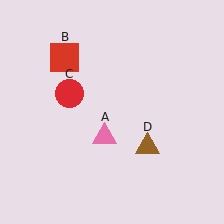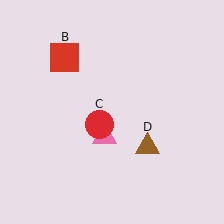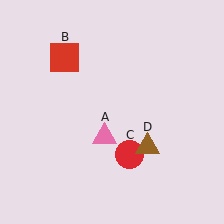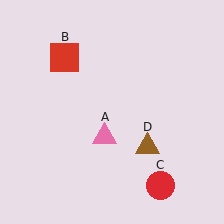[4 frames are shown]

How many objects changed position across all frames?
1 object changed position: red circle (object C).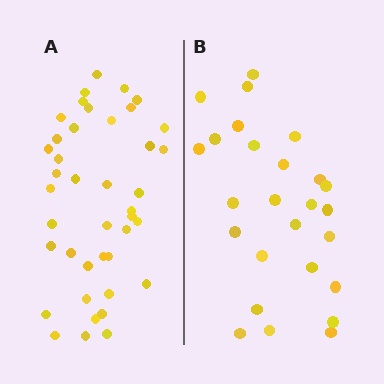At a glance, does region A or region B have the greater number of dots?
Region A (the left region) has more dots.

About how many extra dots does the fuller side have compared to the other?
Region A has approximately 15 more dots than region B.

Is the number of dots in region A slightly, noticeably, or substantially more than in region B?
Region A has substantially more. The ratio is roughly 1.6 to 1.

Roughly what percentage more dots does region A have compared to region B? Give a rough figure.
About 60% more.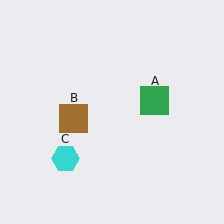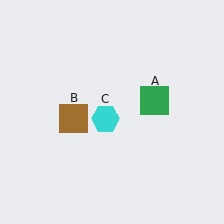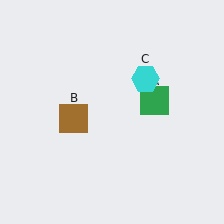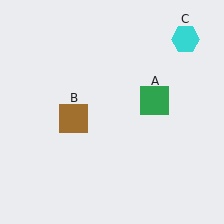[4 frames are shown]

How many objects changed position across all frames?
1 object changed position: cyan hexagon (object C).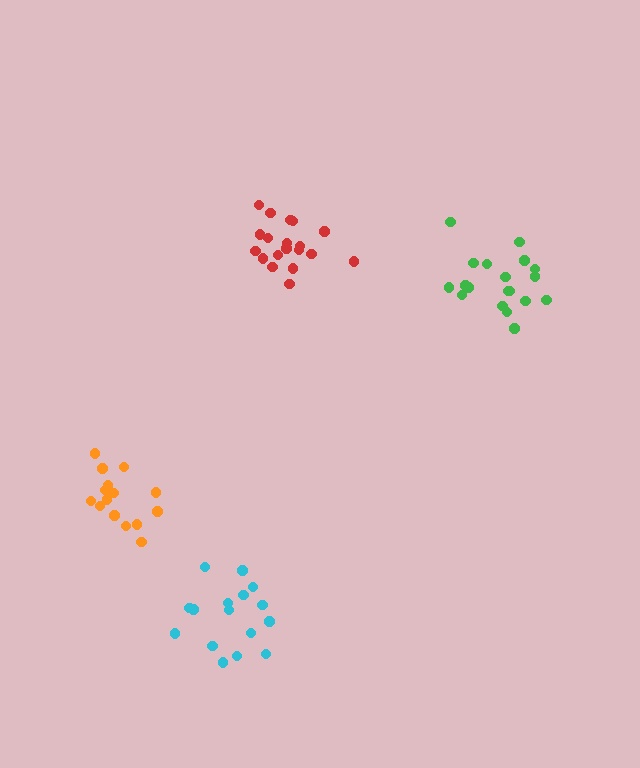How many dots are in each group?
Group 1: 15 dots, Group 2: 16 dots, Group 3: 19 dots, Group 4: 19 dots (69 total).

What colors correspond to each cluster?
The clusters are colored: orange, cyan, red, green.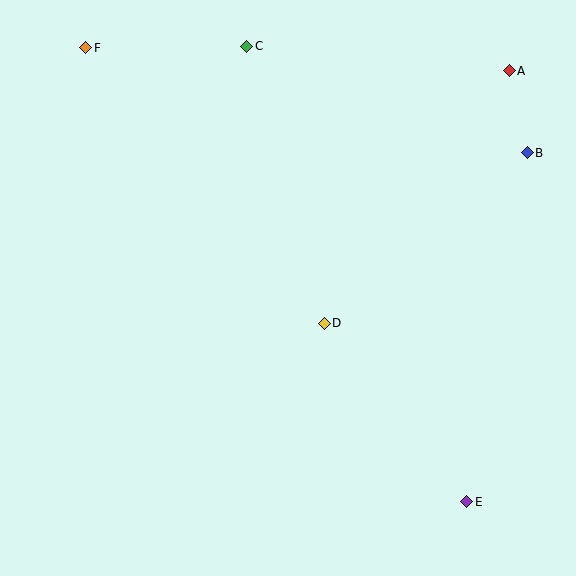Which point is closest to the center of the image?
Point D at (324, 323) is closest to the center.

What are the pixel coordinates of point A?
Point A is at (509, 71).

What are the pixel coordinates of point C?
Point C is at (247, 46).